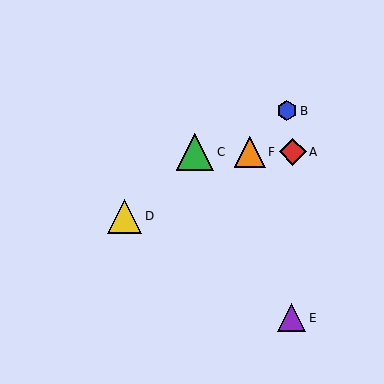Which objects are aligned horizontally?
Objects A, C, F are aligned horizontally.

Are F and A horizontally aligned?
Yes, both are at y≈152.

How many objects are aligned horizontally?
3 objects (A, C, F) are aligned horizontally.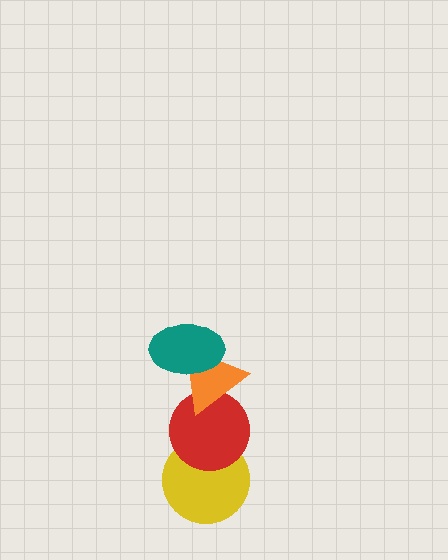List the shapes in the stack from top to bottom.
From top to bottom: the teal ellipse, the orange triangle, the red circle, the yellow circle.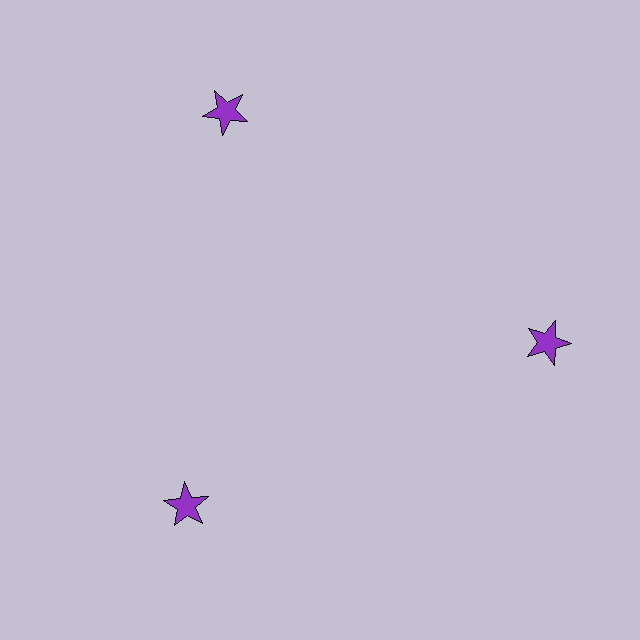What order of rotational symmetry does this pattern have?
This pattern has 3-fold rotational symmetry.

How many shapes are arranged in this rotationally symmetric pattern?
There are 3 shapes, arranged in 3 groups of 1.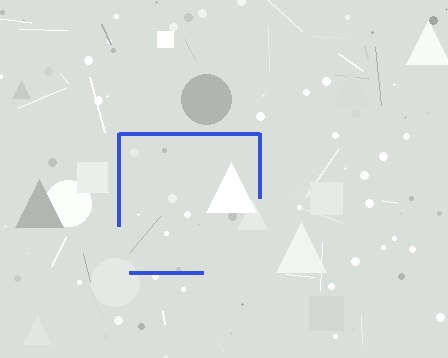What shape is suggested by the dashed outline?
The dashed outline suggests a square.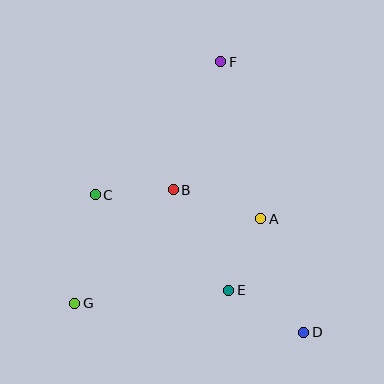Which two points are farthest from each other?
Points D and F are farthest from each other.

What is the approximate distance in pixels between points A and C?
The distance between A and C is approximately 167 pixels.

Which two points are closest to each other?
Points B and C are closest to each other.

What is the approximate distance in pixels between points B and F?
The distance between B and F is approximately 137 pixels.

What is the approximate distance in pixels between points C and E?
The distance between C and E is approximately 164 pixels.